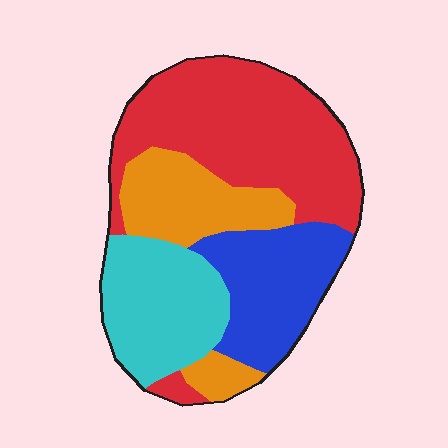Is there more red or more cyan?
Red.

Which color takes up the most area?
Red, at roughly 40%.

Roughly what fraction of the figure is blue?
Blue takes up between a sixth and a third of the figure.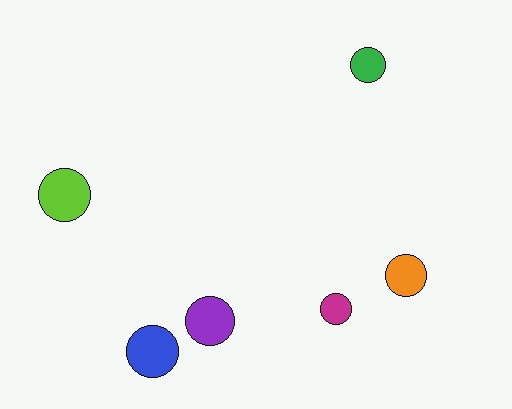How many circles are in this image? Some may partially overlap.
There are 6 circles.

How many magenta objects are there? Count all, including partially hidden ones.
There is 1 magenta object.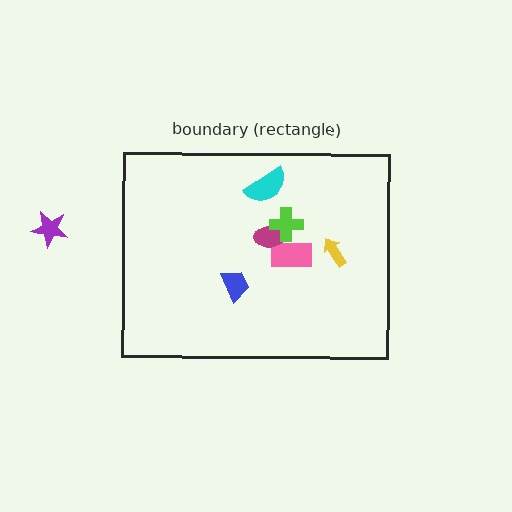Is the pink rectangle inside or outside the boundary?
Inside.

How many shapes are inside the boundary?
6 inside, 1 outside.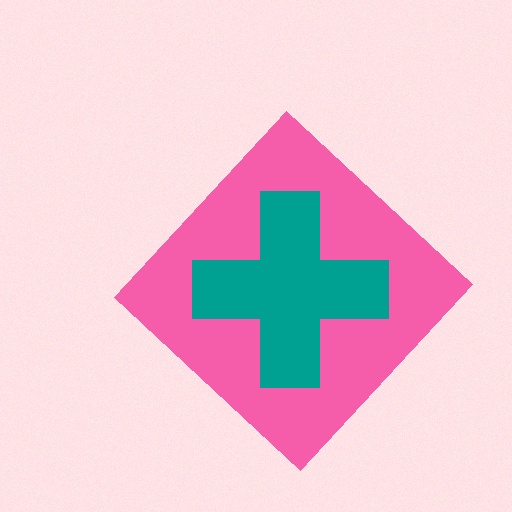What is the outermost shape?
The pink diamond.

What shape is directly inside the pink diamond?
The teal cross.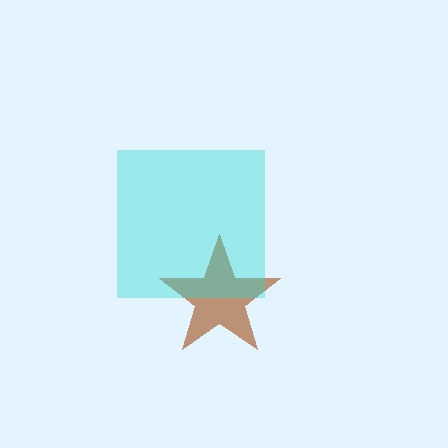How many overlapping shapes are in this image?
There are 2 overlapping shapes in the image.